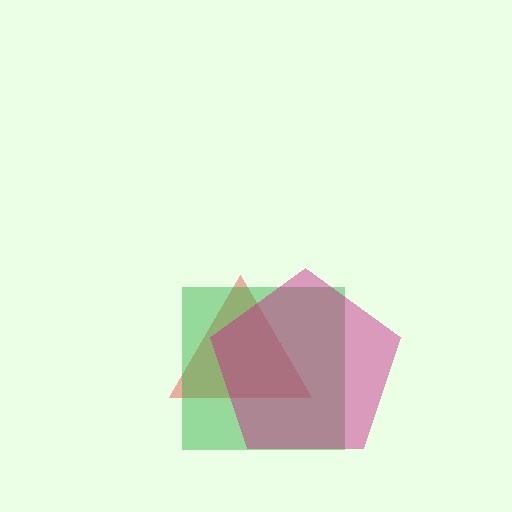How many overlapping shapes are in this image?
There are 3 overlapping shapes in the image.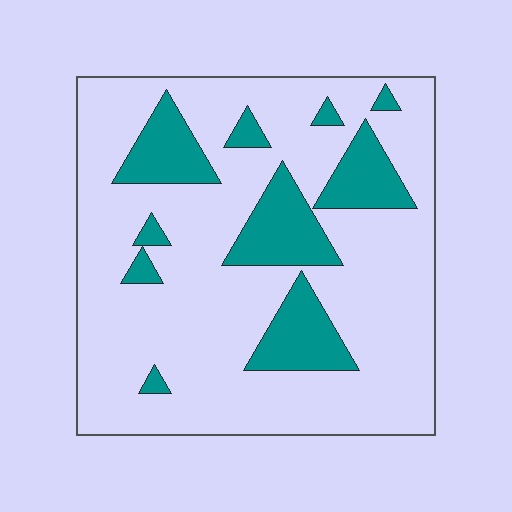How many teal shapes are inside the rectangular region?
10.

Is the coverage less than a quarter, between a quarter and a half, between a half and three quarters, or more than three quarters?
Less than a quarter.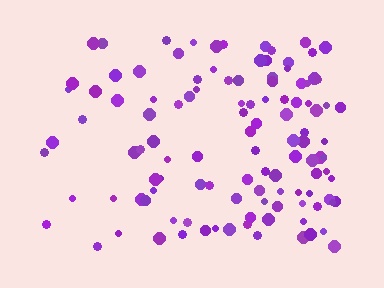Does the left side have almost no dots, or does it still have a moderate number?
Still a moderate number, just noticeably fewer than the right.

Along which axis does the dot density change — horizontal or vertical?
Horizontal.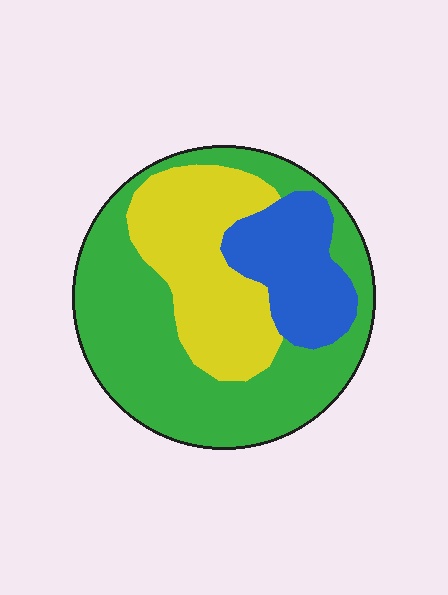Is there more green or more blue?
Green.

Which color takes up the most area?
Green, at roughly 55%.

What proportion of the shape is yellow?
Yellow covers about 30% of the shape.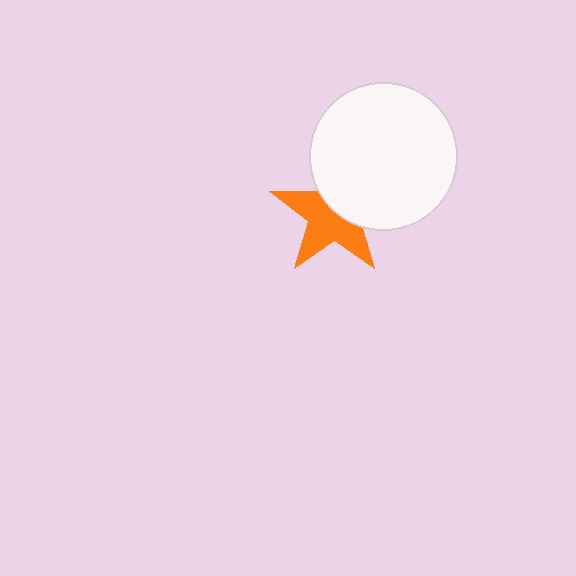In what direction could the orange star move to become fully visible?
The orange star could move toward the lower-left. That would shift it out from behind the white circle entirely.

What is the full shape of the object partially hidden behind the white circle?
The partially hidden object is an orange star.